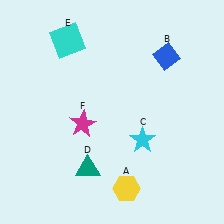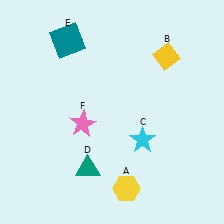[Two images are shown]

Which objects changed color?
B changed from blue to yellow. E changed from cyan to teal. F changed from magenta to pink.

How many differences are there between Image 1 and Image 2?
There are 3 differences between the two images.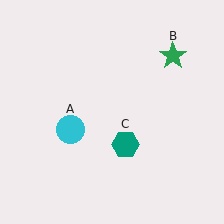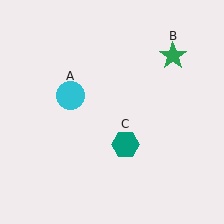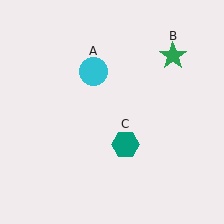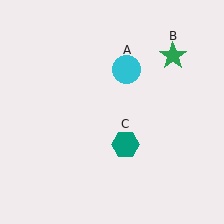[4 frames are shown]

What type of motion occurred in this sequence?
The cyan circle (object A) rotated clockwise around the center of the scene.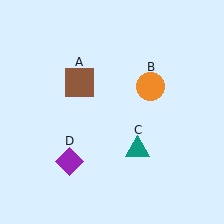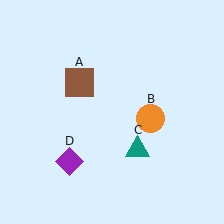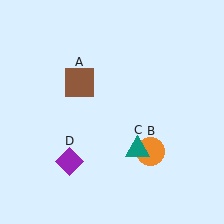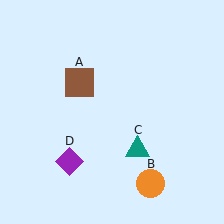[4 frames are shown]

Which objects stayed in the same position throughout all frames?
Brown square (object A) and teal triangle (object C) and purple diamond (object D) remained stationary.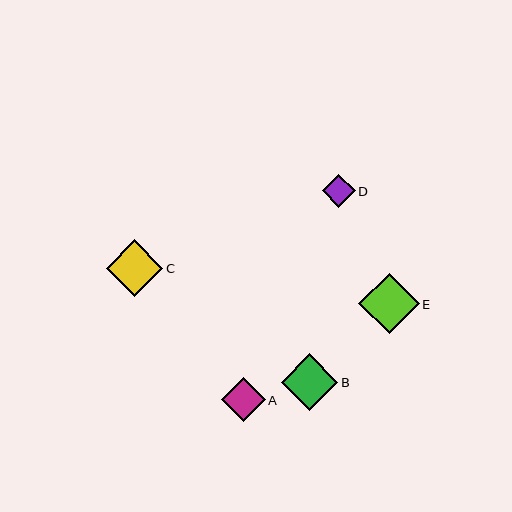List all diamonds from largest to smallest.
From largest to smallest: E, B, C, A, D.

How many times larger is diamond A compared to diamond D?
Diamond A is approximately 1.3 times the size of diamond D.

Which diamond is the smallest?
Diamond D is the smallest with a size of approximately 33 pixels.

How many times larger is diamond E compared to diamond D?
Diamond E is approximately 1.8 times the size of diamond D.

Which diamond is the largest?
Diamond E is the largest with a size of approximately 60 pixels.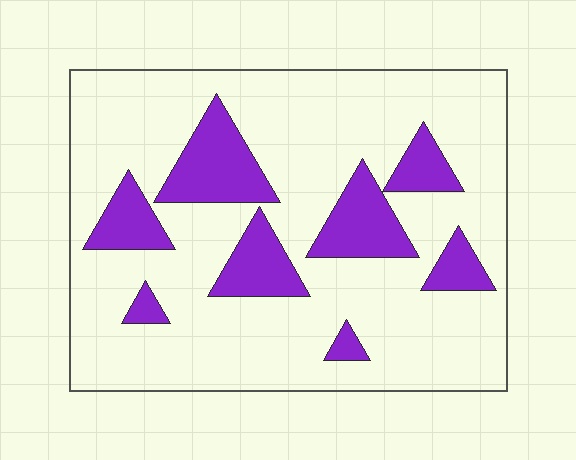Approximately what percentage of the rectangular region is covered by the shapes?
Approximately 20%.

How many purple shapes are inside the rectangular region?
8.